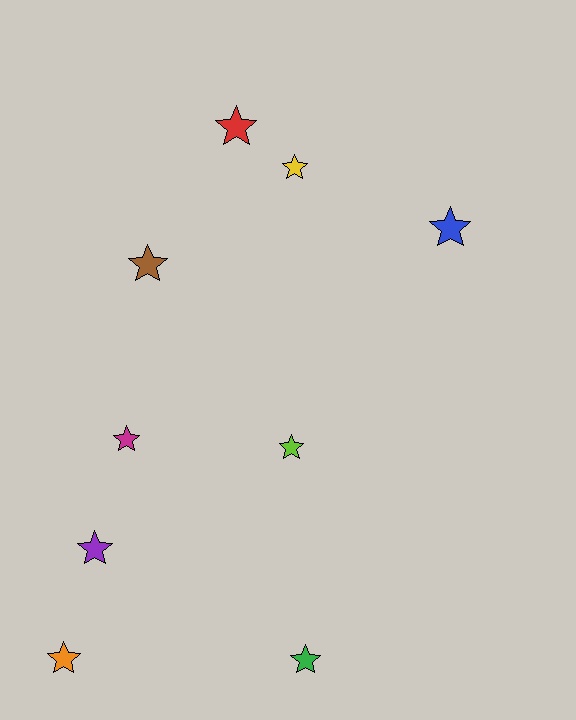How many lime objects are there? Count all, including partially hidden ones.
There is 1 lime object.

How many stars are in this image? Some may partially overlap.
There are 9 stars.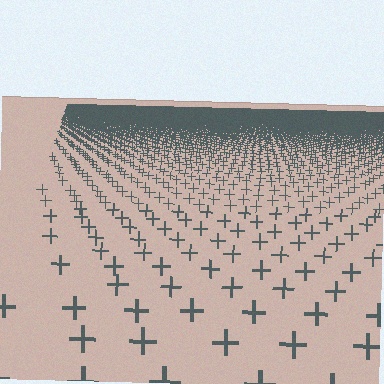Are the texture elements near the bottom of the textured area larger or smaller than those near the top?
Larger. Near the bottom, elements are closer to the viewer and appear at a bigger on-screen size.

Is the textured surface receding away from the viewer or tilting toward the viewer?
The surface is receding away from the viewer. Texture elements get smaller and denser toward the top.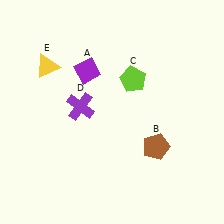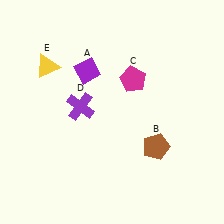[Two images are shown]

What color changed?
The pentagon (C) changed from lime in Image 1 to magenta in Image 2.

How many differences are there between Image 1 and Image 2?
There is 1 difference between the two images.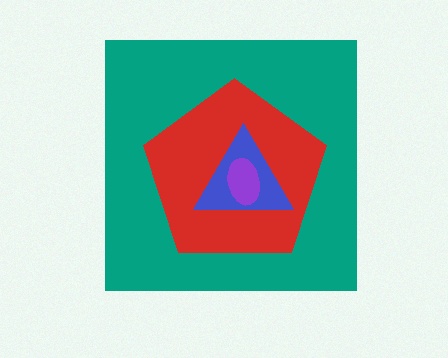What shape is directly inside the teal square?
The red pentagon.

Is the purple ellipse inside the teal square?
Yes.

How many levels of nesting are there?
4.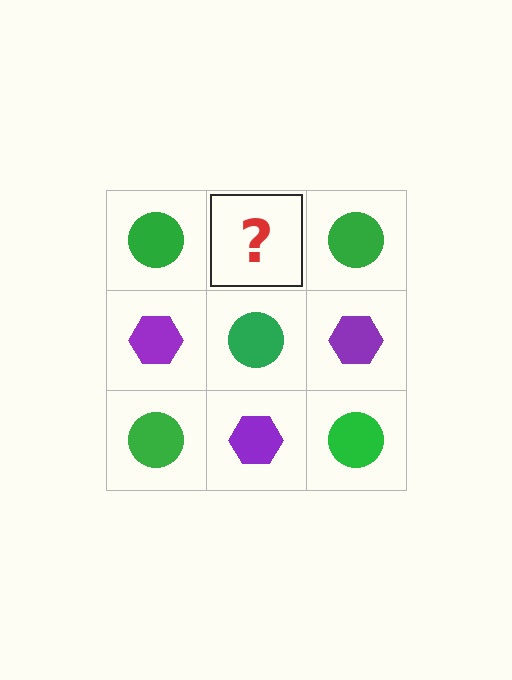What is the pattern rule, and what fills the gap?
The rule is that it alternates green circle and purple hexagon in a checkerboard pattern. The gap should be filled with a purple hexagon.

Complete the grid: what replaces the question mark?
The question mark should be replaced with a purple hexagon.